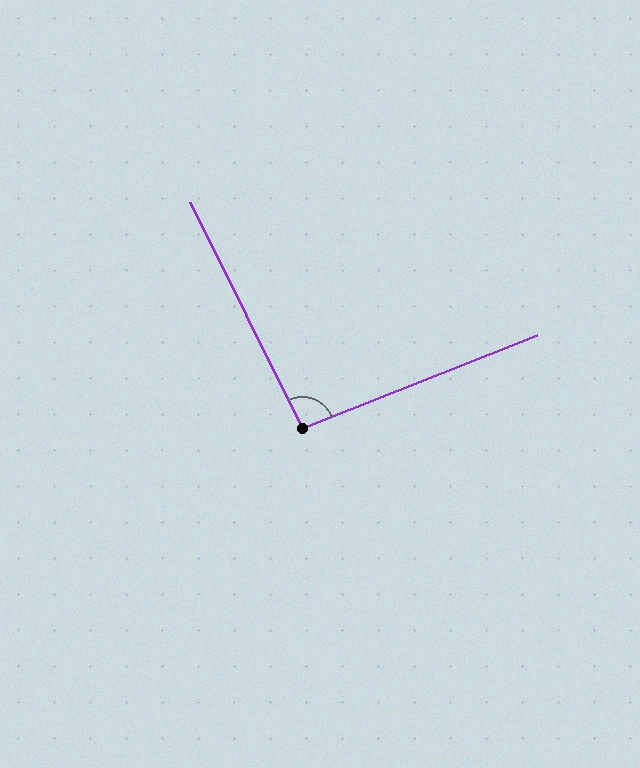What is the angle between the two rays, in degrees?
Approximately 95 degrees.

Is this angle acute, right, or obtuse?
It is approximately a right angle.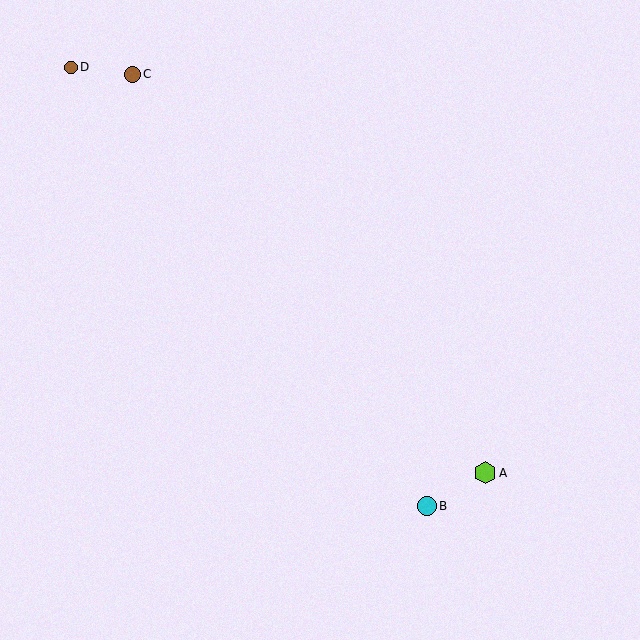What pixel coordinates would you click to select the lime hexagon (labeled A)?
Click at (485, 473) to select the lime hexagon A.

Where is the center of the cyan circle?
The center of the cyan circle is at (427, 506).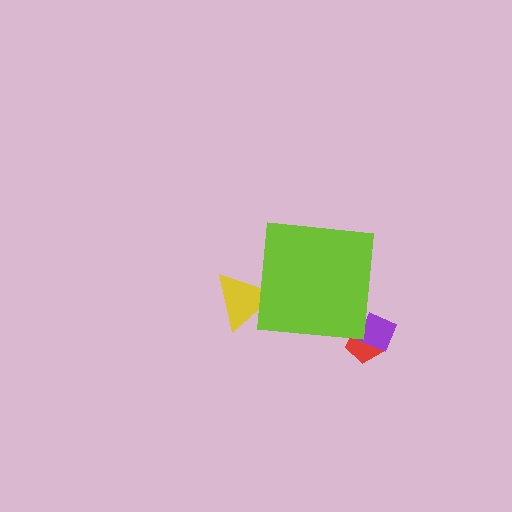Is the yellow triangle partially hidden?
Yes, the yellow triangle is partially hidden behind the lime square.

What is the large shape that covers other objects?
A lime square.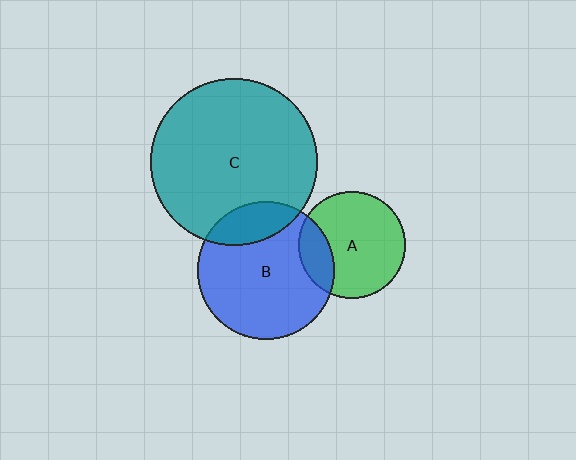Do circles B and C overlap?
Yes.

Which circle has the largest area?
Circle C (teal).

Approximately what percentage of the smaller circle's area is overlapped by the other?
Approximately 20%.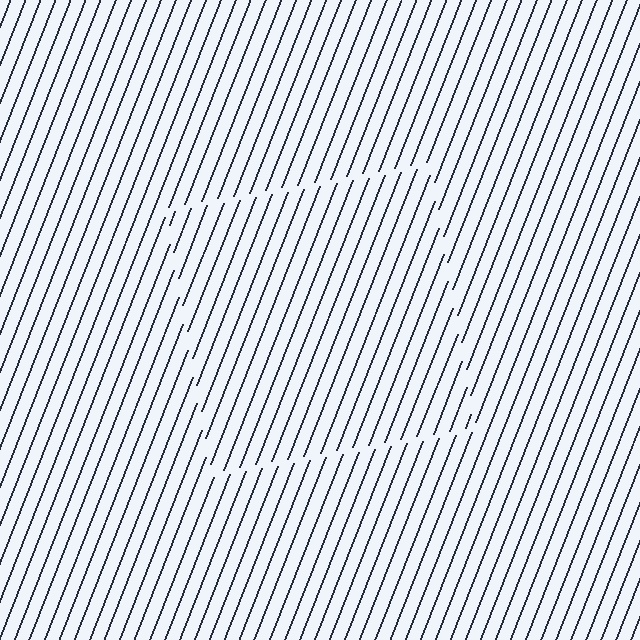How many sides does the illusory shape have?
4 sides — the line-ends trace a square.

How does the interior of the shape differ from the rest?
The interior of the shape contains the same grating, shifted by half a period — the contour is defined by the phase discontinuity where line-ends from the inner and outer gratings abut.